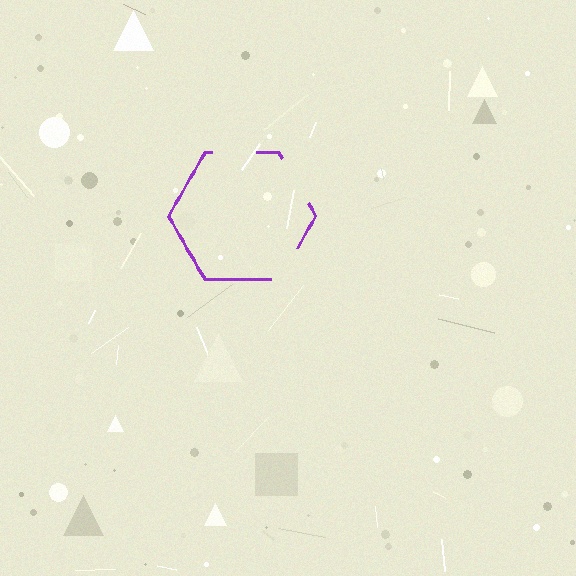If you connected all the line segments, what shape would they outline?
They would outline a hexagon.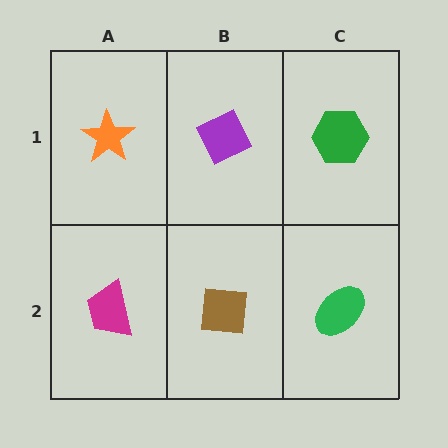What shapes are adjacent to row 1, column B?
A brown square (row 2, column B), an orange star (row 1, column A), a green hexagon (row 1, column C).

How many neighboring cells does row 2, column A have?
2.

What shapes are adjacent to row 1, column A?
A magenta trapezoid (row 2, column A), a purple diamond (row 1, column B).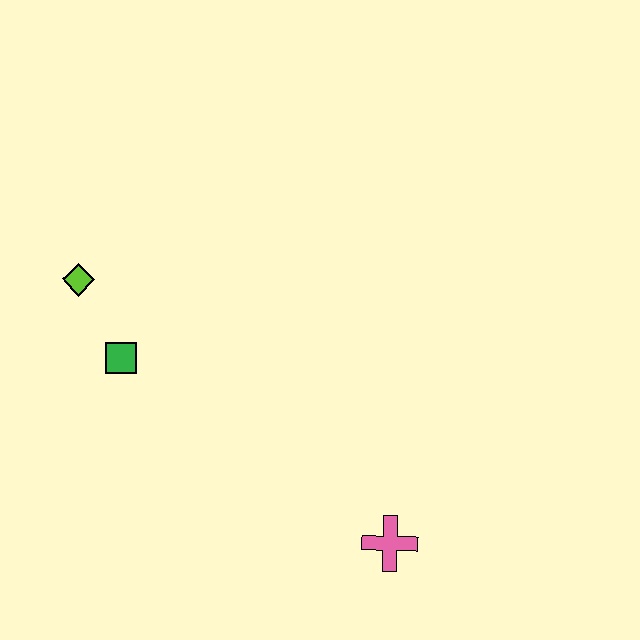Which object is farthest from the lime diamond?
The pink cross is farthest from the lime diamond.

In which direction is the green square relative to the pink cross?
The green square is to the left of the pink cross.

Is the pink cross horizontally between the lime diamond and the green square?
No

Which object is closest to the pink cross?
The green square is closest to the pink cross.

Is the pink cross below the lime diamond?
Yes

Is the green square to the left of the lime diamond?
No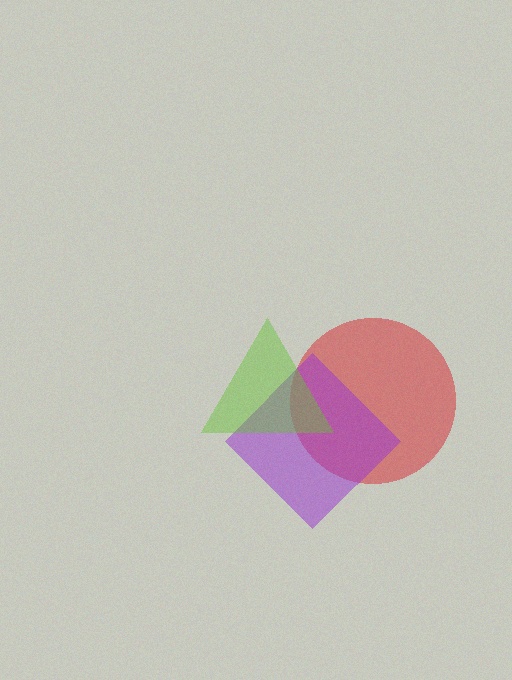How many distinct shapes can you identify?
There are 3 distinct shapes: a red circle, a purple diamond, a lime triangle.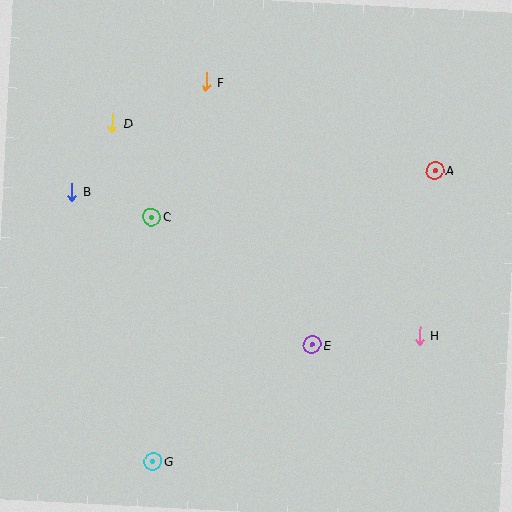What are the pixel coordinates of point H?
Point H is at (420, 336).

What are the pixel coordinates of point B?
Point B is at (72, 192).